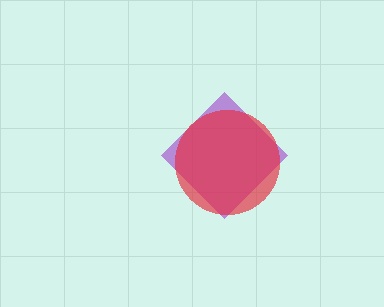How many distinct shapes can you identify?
There are 2 distinct shapes: a purple diamond, a red circle.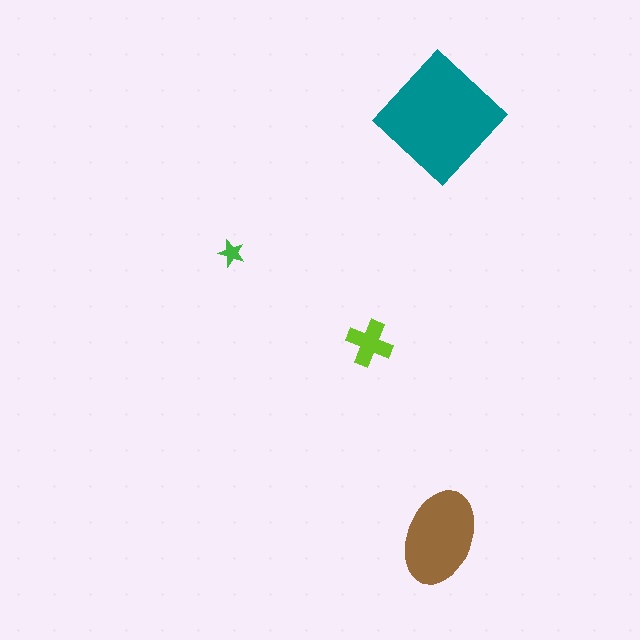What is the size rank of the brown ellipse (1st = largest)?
2nd.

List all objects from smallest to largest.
The green star, the lime cross, the brown ellipse, the teal diamond.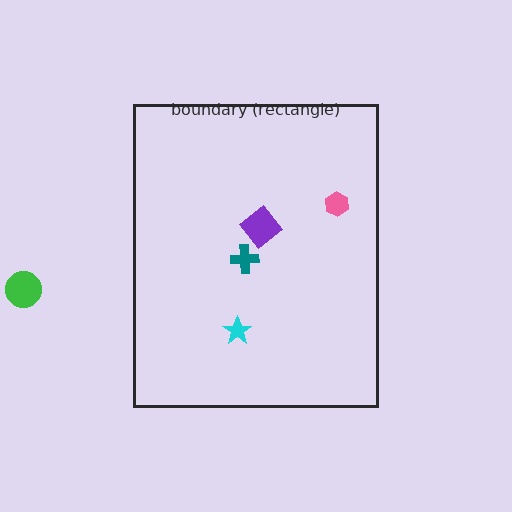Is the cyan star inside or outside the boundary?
Inside.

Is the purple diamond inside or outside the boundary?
Inside.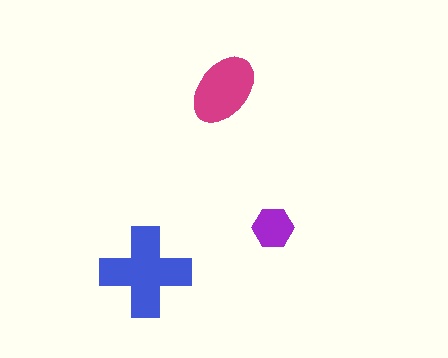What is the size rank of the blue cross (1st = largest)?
1st.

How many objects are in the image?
There are 3 objects in the image.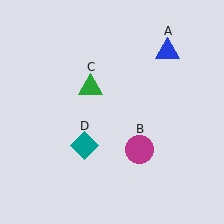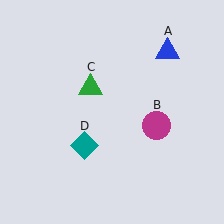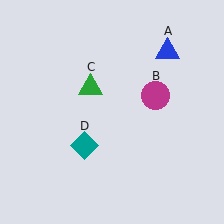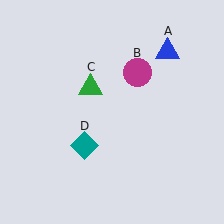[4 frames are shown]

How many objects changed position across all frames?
1 object changed position: magenta circle (object B).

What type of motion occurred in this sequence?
The magenta circle (object B) rotated counterclockwise around the center of the scene.